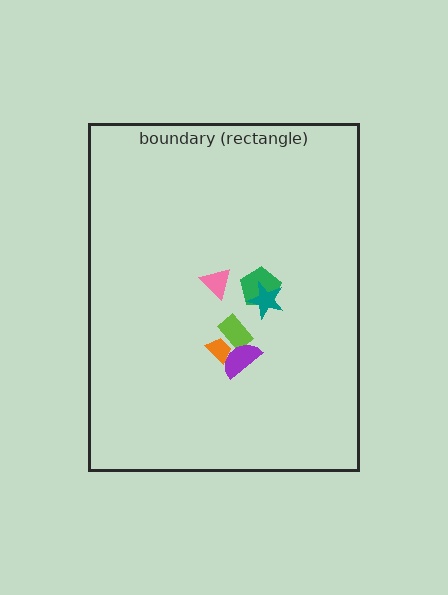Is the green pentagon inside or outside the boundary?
Inside.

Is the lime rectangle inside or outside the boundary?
Inside.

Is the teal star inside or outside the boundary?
Inside.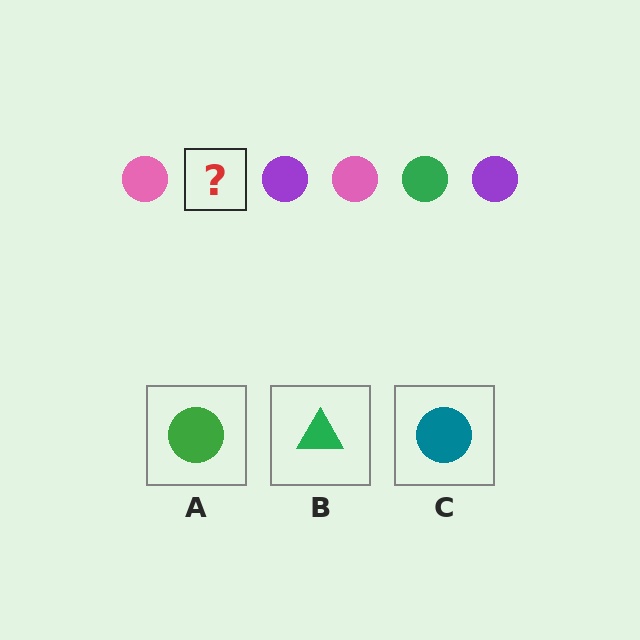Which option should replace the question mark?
Option A.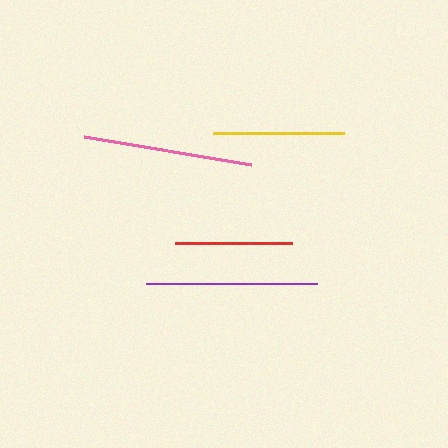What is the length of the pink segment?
The pink segment is approximately 169 pixels long.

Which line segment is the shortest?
The red line is the shortest at approximately 117 pixels.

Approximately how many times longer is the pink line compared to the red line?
The pink line is approximately 1.5 times the length of the red line.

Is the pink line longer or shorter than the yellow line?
The pink line is longer than the yellow line.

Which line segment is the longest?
The purple line is the longest at approximately 171 pixels.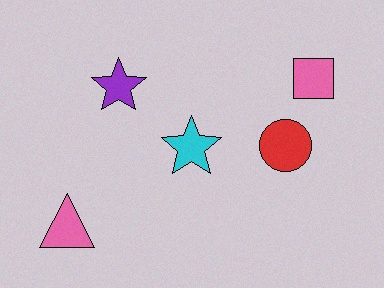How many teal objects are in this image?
There are no teal objects.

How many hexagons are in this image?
There are no hexagons.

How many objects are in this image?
There are 5 objects.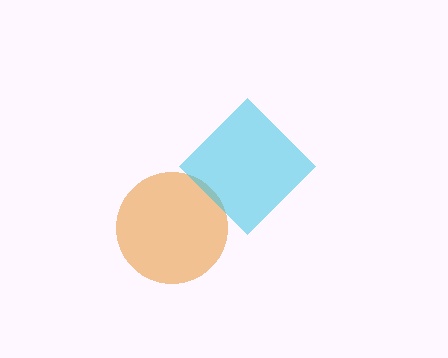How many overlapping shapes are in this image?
There are 2 overlapping shapes in the image.